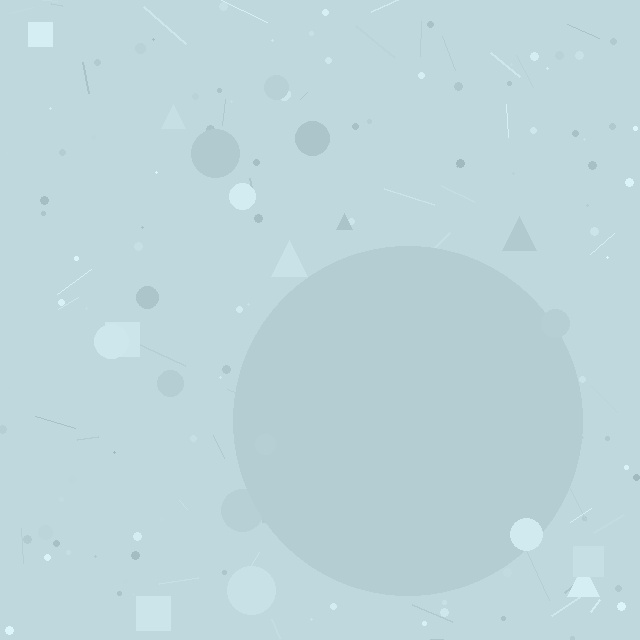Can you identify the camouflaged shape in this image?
The camouflaged shape is a circle.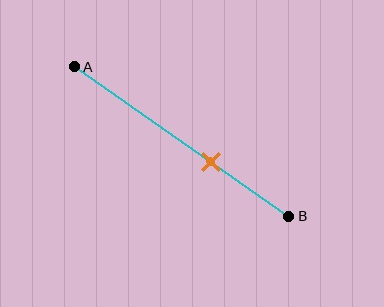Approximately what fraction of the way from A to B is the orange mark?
The orange mark is approximately 65% of the way from A to B.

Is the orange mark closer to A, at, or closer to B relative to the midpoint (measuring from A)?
The orange mark is closer to point B than the midpoint of segment AB.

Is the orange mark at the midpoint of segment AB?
No, the mark is at about 65% from A, not at the 50% midpoint.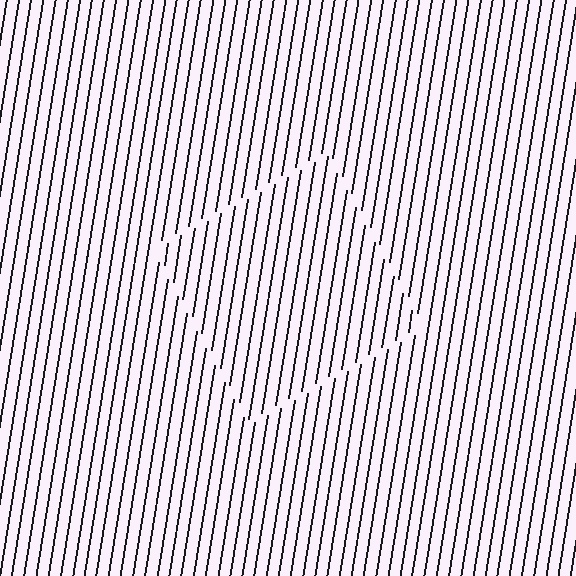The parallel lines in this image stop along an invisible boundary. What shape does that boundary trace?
An illusory square. The interior of the shape contains the same grating, shifted by half a period — the contour is defined by the phase discontinuity where line-ends from the inner and outer gratings abut.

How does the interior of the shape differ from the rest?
The interior of the shape contains the same grating, shifted by half a period — the contour is defined by the phase discontinuity where line-ends from the inner and outer gratings abut.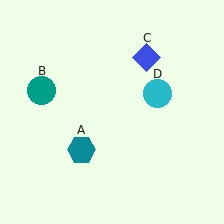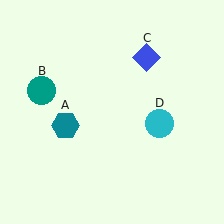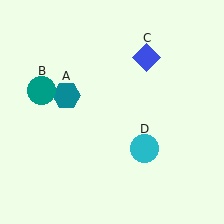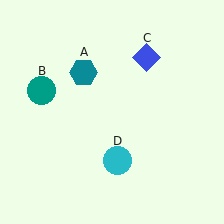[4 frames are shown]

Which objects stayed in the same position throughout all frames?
Teal circle (object B) and blue diamond (object C) remained stationary.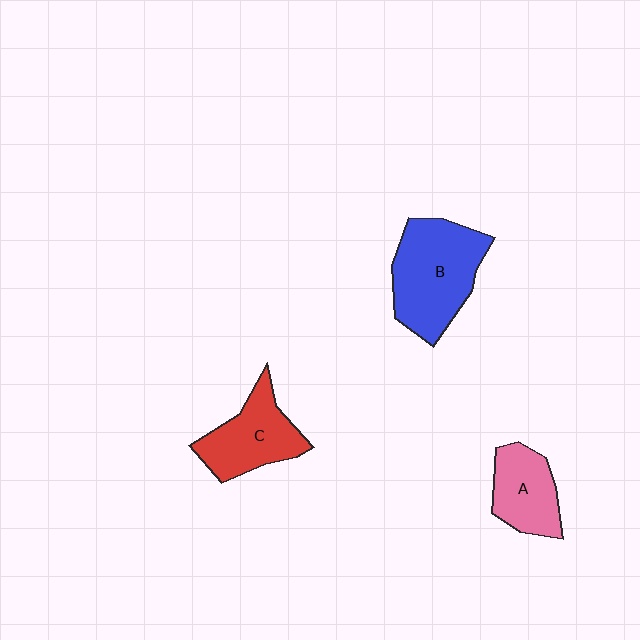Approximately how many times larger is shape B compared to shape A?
Approximately 1.7 times.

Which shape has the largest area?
Shape B (blue).